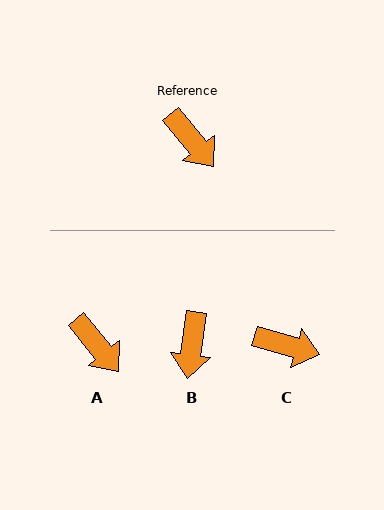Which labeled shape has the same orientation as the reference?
A.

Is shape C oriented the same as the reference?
No, it is off by about 35 degrees.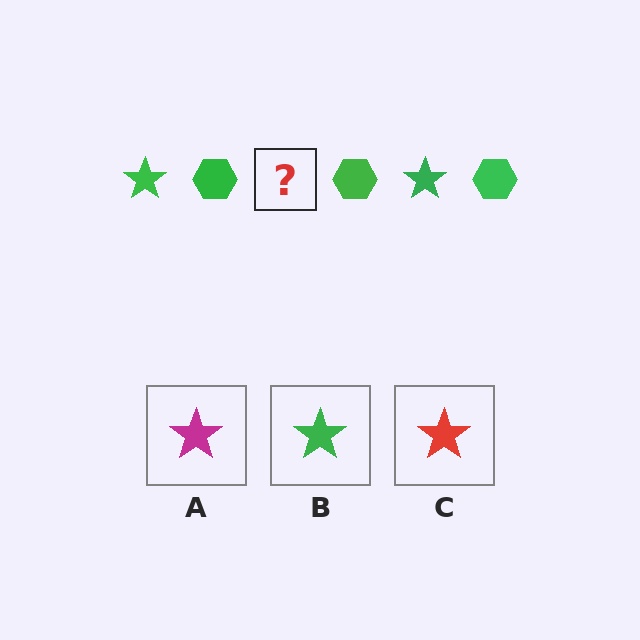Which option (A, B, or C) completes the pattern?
B.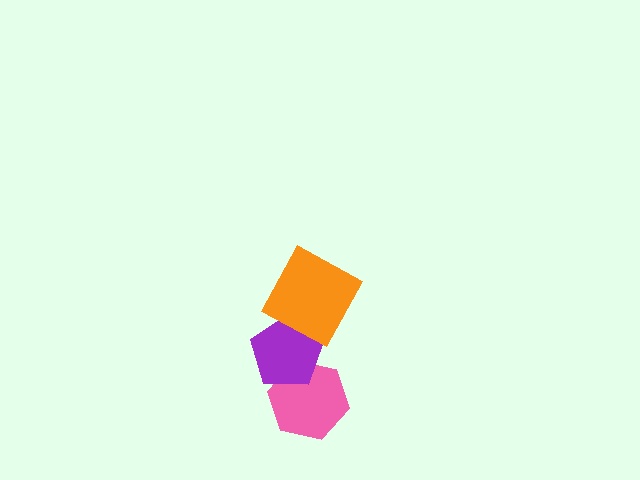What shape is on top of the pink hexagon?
The purple pentagon is on top of the pink hexagon.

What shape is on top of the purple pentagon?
The orange square is on top of the purple pentagon.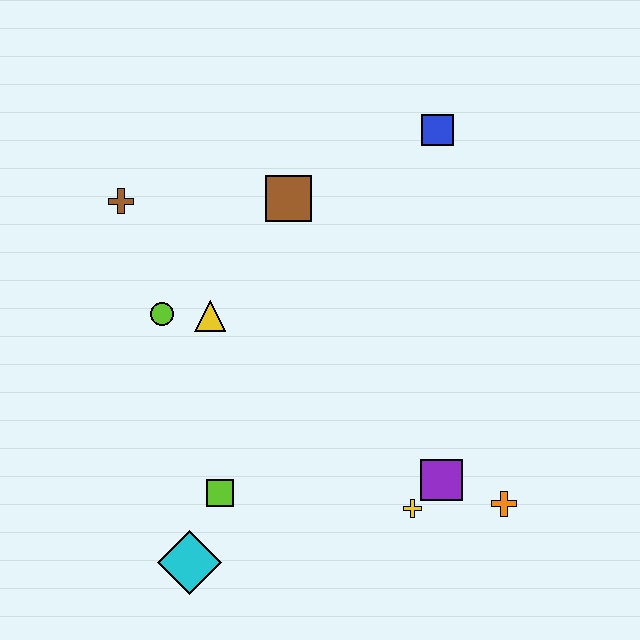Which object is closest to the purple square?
The yellow cross is closest to the purple square.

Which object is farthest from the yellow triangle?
The orange cross is farthest from the yellow triangle.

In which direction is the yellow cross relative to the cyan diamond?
The yellow cross is to the right of the cyan diamond.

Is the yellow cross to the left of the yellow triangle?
No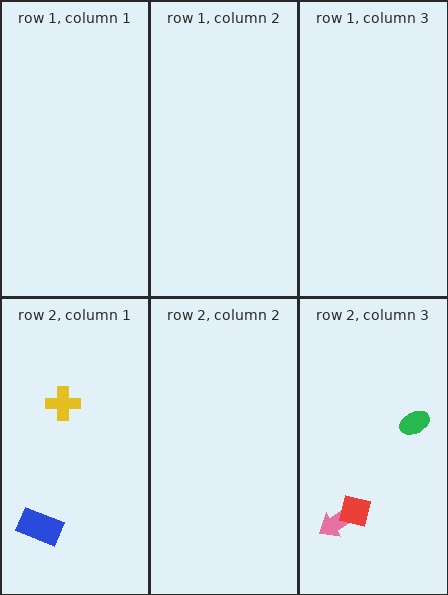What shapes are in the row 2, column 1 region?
The blue rectangle, the yellow cross.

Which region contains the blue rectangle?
The row 2, column 1 region.